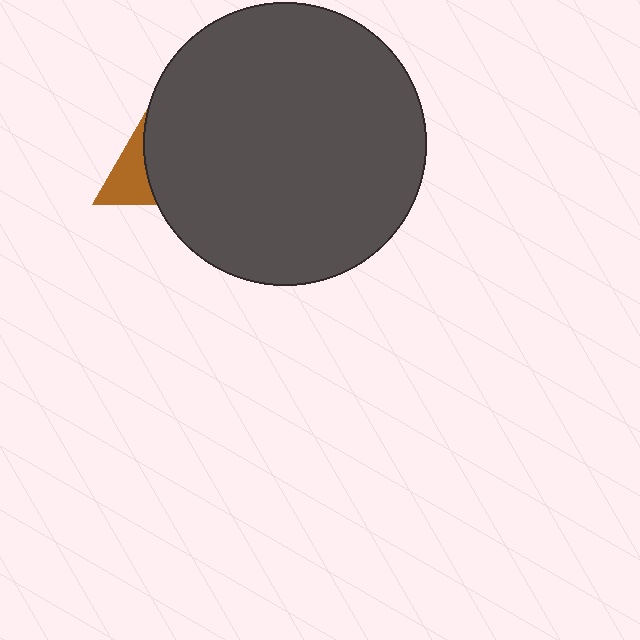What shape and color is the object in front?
The object in front is a dark gray circle.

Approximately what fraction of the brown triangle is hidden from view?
Roughly 68% of the brown triangle is hidden behind the dark gray circle.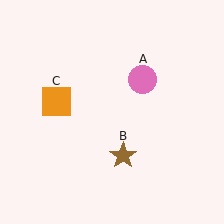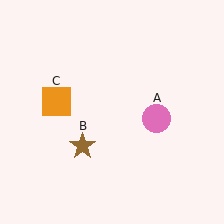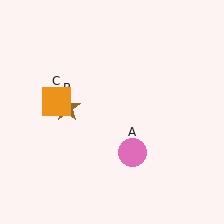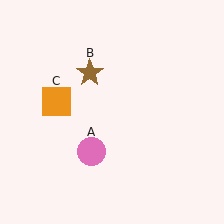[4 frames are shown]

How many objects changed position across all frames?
2 objects changed position: pink circle (object A), brown star (object B).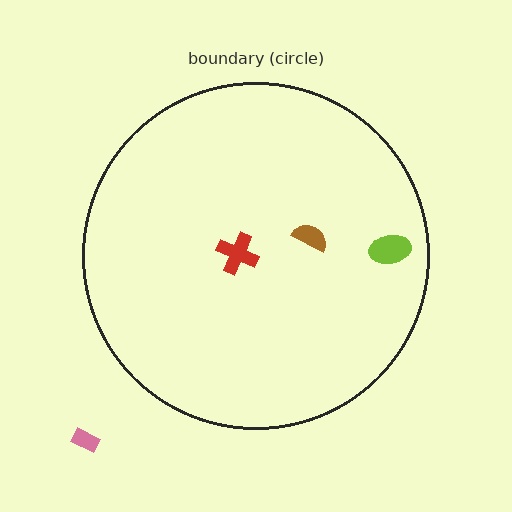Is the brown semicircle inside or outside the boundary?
Inside.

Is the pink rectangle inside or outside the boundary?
Outside.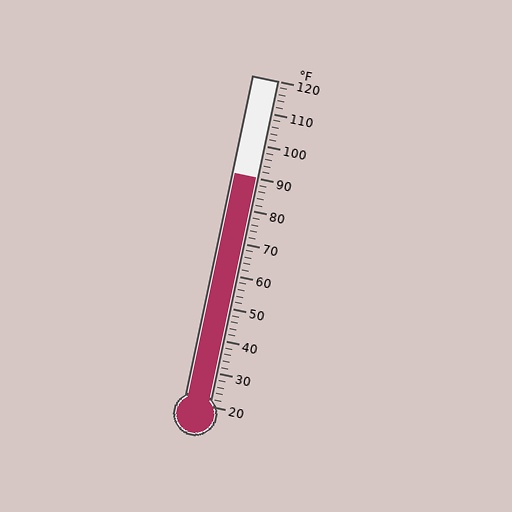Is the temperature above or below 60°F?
The temperature is above 60°F.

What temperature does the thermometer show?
The thermometer shows approximately 90°F.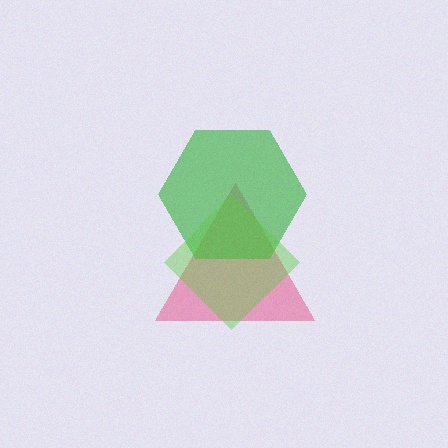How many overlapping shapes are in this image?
There are 3 overlapping shapes in the image.